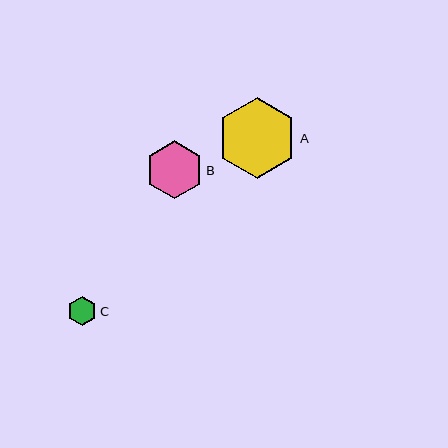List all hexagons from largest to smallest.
From largest to smallest: A, B, C.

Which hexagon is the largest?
Hexagon A is the largest with a size of approximately 80 pixels.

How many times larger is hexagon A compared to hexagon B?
Hexagon A is approximately 1.4 times the size of hexagon B.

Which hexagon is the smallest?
Hexagon C is the smallest with a size of approximately 29 pixels.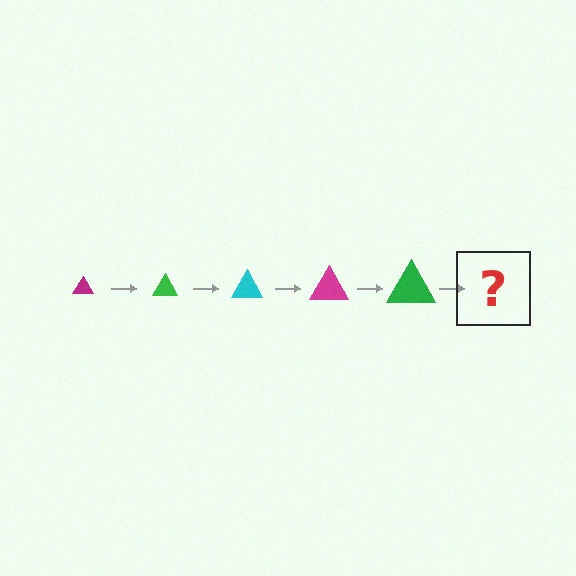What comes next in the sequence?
The next element should be a cyan triangle, larger than the previous one.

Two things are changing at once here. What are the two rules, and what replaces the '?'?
The two rules are that the triangle grows larger each step and the color cycles through magenta, green, and cyan. The '?' should be a cyan triangle, larger than the previous one.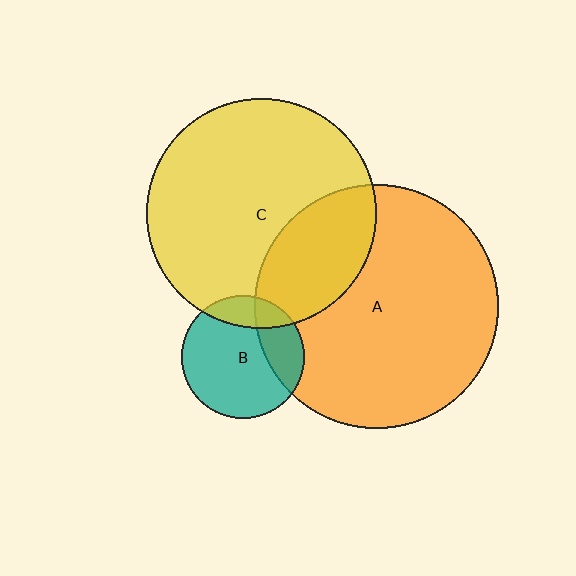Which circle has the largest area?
Circle A (orange).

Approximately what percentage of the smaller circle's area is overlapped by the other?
Approximately 25%.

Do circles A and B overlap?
Yes.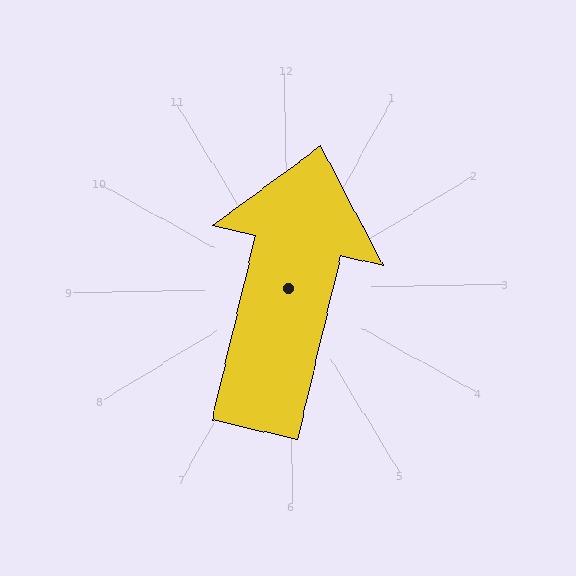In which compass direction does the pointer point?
North.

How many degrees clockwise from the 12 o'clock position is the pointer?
Approximately 14 degrees.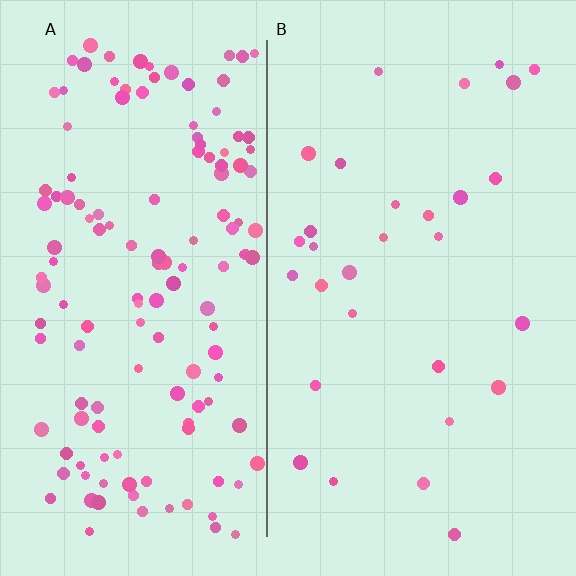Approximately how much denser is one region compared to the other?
Approximately 4.7× — region A over region B.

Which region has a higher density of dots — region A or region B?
A (the left).